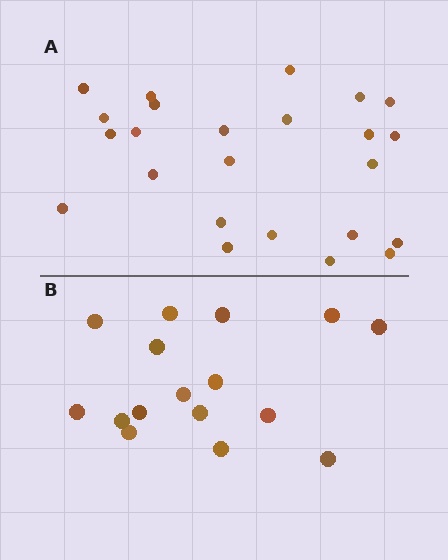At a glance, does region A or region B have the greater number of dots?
Region A (the top region) has more dots.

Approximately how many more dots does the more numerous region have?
Region A has roughly 8 or so more dots than region B.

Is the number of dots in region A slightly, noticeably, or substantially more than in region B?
Region A has substantially more. The ratio is roughly 1.5 to 1.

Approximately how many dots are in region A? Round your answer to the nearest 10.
About 20 dots. (The exact count is 24, which rounds to 20.)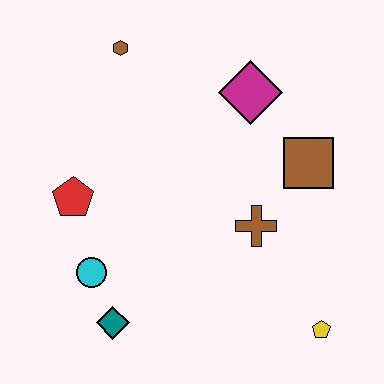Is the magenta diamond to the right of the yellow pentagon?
No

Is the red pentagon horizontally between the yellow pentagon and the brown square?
No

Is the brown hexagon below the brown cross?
No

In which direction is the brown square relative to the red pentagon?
The brown square is to the right of the red pentagon.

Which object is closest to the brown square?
The brown cross is closest to the brown square.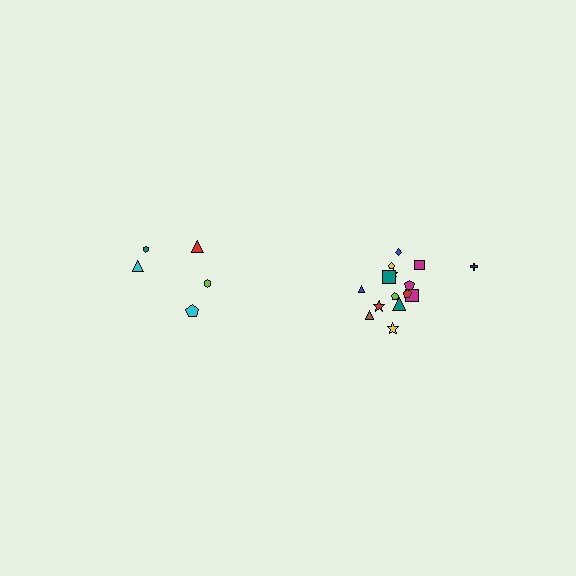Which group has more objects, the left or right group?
The right group.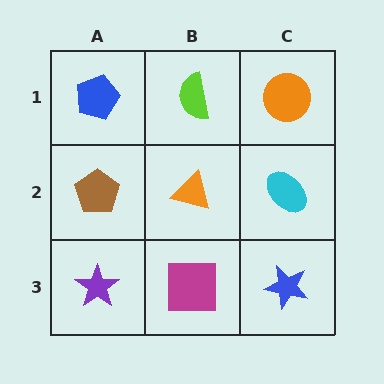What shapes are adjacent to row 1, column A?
A brown pentagon (row 2, column A), a lime semicircle (row 1, column B).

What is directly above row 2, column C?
An orange circle.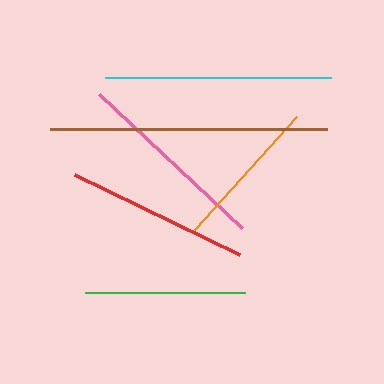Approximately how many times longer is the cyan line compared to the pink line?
The cyan line is approximately 1.1 times the length of the pink line.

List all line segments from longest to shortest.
From longest to shortest: brown, cyan, pink, red, green, orange.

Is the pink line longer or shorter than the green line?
The pink line is longer than the green line.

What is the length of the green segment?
The green segment is approximately 160 pixels long.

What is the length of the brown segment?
The brown segment is approximately 277 pixels long.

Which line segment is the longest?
The brown line is the longest at approximately 277 pixels.